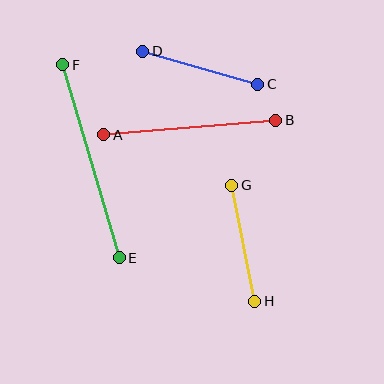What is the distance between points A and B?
The distance is approximately 173 pixels.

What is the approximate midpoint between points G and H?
The midpoint is at approximately (243, 243) pixels.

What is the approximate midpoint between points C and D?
The midpoint is at approximately (200, 68) pixels.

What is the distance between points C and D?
The distance is approximately 120 pixels.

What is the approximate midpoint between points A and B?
The midpoint is at approximately (190, 127) pixels.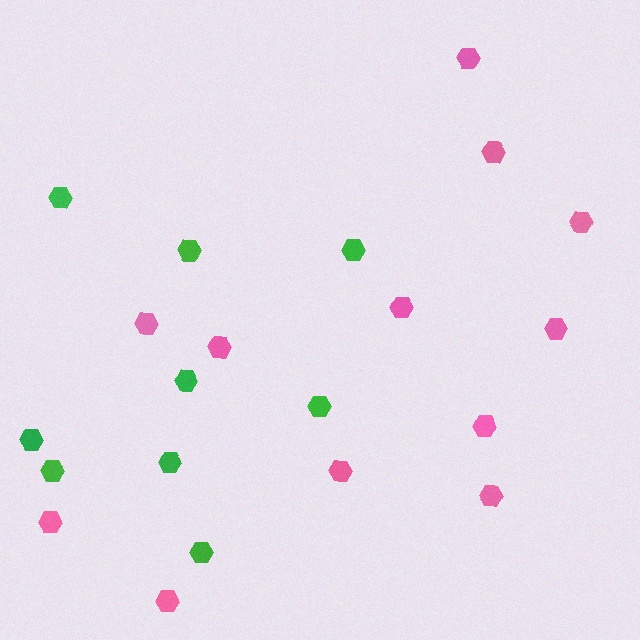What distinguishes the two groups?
There are 2 groups: one group of pink hexagons (12) and one group of green hexagons (9).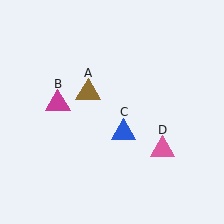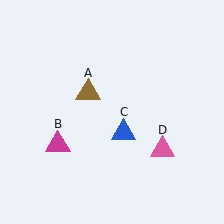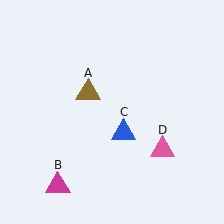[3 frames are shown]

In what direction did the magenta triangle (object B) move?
The magenta triangle (object B) moved down.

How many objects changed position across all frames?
1 object changed position: magenta triangle (object B).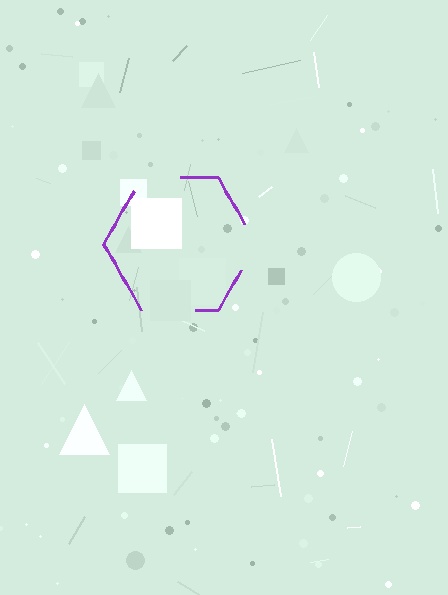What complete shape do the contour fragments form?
The contour fragments form a hexagon.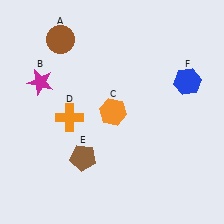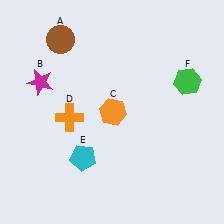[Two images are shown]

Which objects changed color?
E changed from brown to cyan. F changed from blue to green.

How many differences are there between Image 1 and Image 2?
There are 2 differences between the two images.